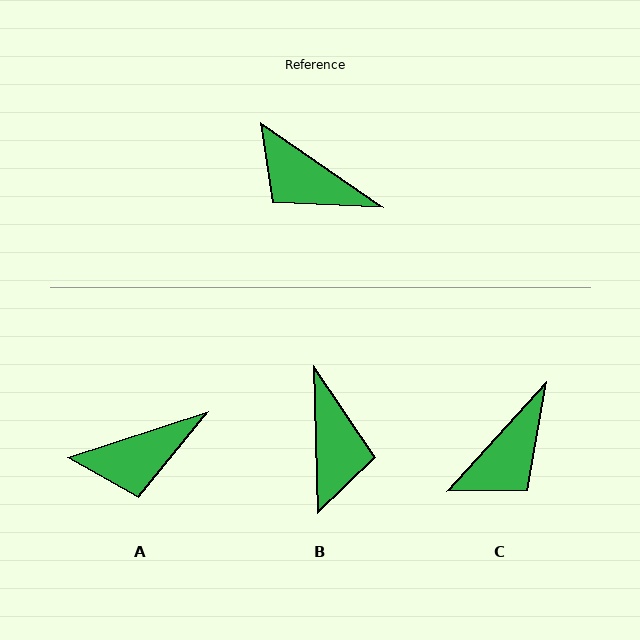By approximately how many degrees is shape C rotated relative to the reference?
Approximately 83 degrees counter-clockwise.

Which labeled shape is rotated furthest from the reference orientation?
B, about 126 degrees away.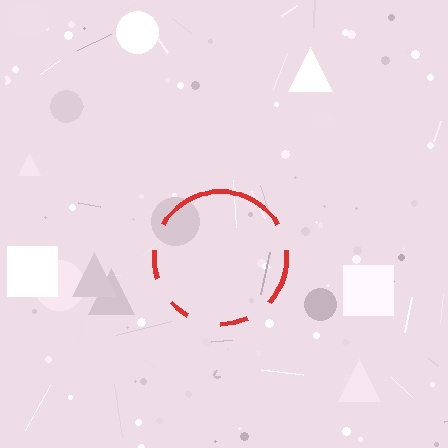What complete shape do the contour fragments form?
The contour fragments form a circle.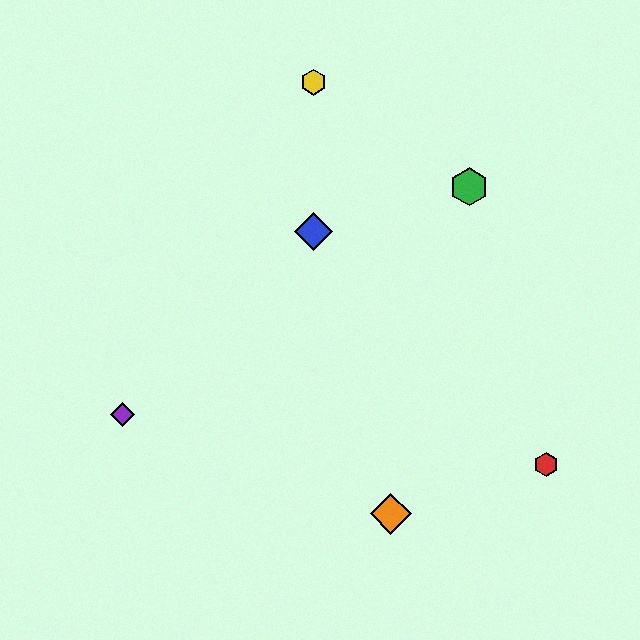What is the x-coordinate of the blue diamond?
The blue diamond is at x≈313.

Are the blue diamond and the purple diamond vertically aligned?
No, the blue diamond is at x≈313 and the purple diamond is at x≈123.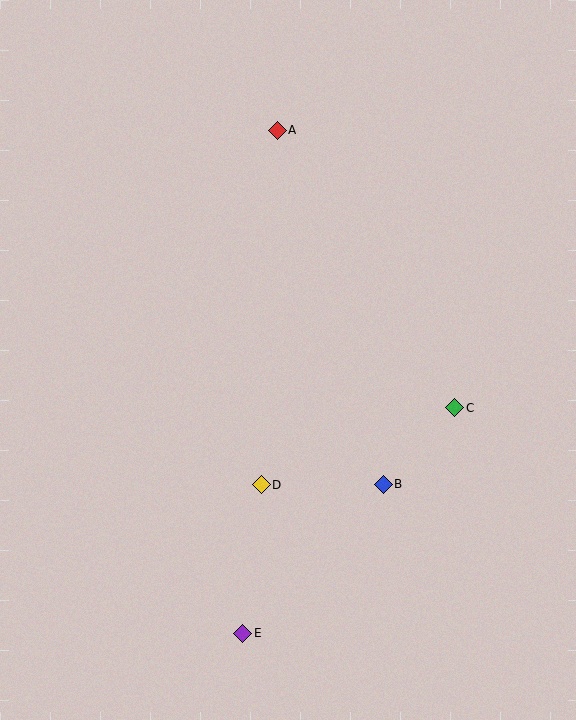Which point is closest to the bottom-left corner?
Point E is closest to the bottom-left corner.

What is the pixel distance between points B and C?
The distance between B and C is 104 pixels.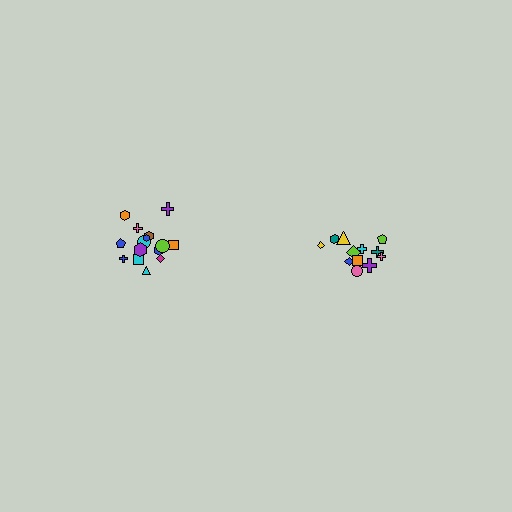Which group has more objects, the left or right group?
The left group.